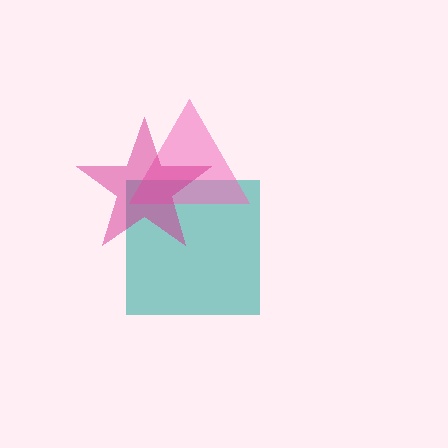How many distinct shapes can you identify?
There are 3 distinct shapes: a teal square, a pink triangle, a magenta star.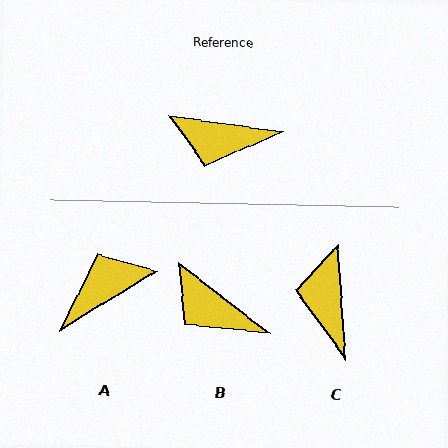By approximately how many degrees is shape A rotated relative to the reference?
Approximately 141 degrees clockwise.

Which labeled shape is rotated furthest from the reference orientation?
A, about 141 degrees away.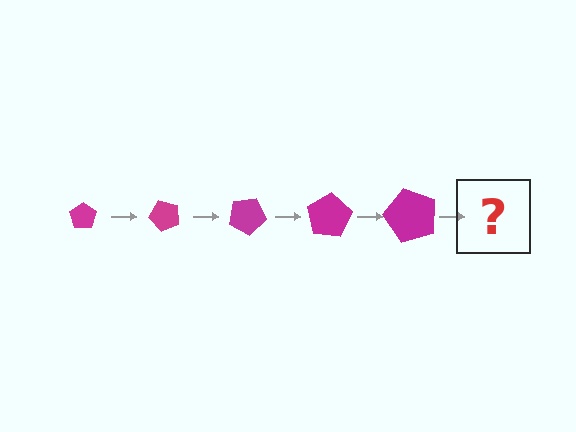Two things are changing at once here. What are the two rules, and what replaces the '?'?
The two rules are that the pentagon grows larger each step and it rotates 50 degrees each step. The '?' should be a pentagon, larger than the previous one and rotated 250 degrees from the start.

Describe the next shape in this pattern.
It should be a pentagon, larger than the previous one and rotated 250 degrees from the start.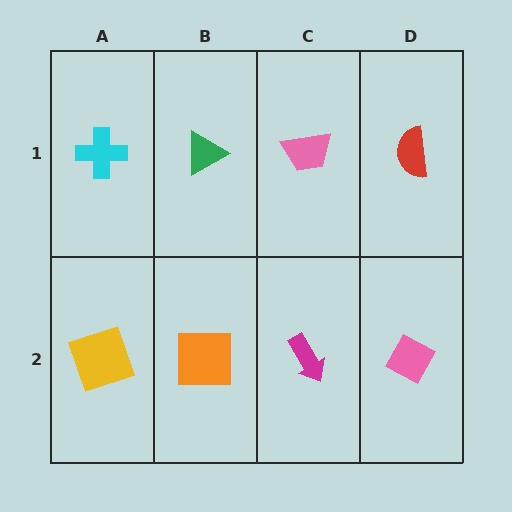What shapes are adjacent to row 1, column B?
An orange square (row 2, column B), a cyan cross (row 1, column A), a pink trapezoid (row 1, column C).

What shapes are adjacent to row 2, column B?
A green triangle (row 1, column B), a yellow square (row 2, column A), a magenta arrow (row 2, column C).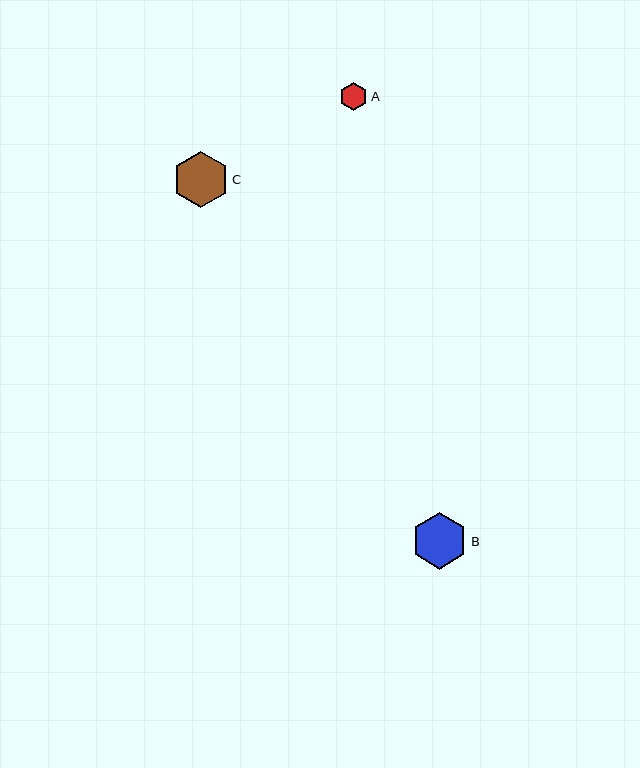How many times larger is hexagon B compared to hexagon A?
Hexagon B is approximately 2.0 times the size of hexagon A.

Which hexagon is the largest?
Hexagon C is the largest with a size of approximately 56 pixels.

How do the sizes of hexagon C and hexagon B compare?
Hexagon C and hexagon B are approximately the same size.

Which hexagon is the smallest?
Hexagon A is the smallest with a size of approximately 28 pixels.